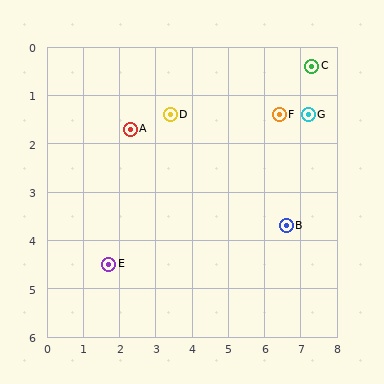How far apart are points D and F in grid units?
Points D and F are about 3.0 grid units apart.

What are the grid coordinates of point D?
Point D is at approximately (3.4, 1.4).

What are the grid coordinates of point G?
Point G is at approximately (7.2, 1.4).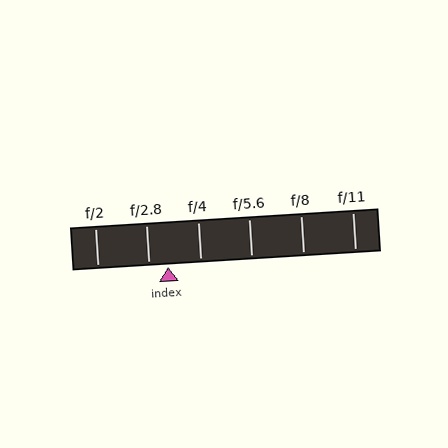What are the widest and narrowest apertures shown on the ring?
The widest aperture shown is f/2 and the narrowest is f/11.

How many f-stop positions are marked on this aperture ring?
There are 6 f-stop positions marked.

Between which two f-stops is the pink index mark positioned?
The index mark is between f/2.8 and f/4.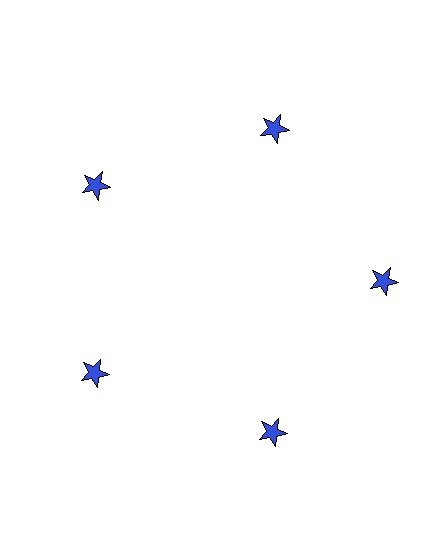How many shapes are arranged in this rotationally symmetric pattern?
There are 5 shapes, arranged in 5 groups of 1.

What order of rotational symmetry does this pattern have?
This pattern has 5-fold rotational symmetry.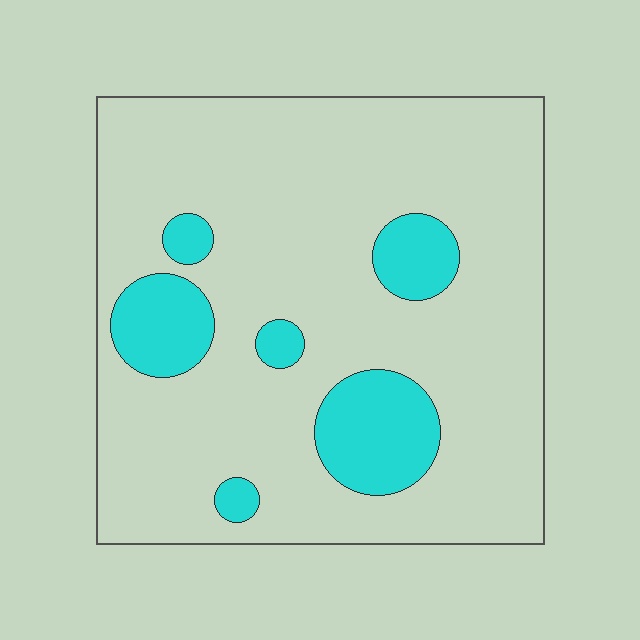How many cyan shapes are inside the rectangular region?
6.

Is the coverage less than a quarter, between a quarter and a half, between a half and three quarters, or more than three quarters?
Less than a quarter.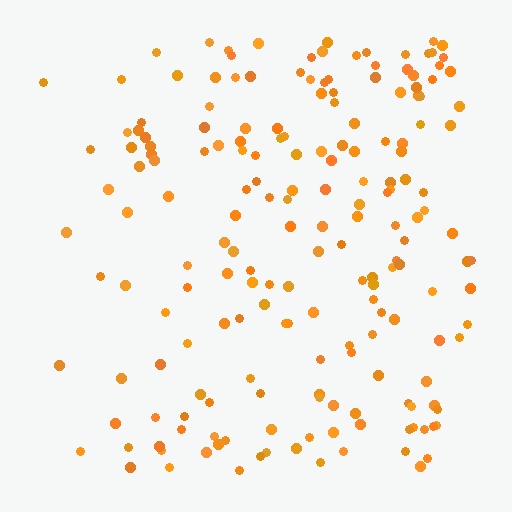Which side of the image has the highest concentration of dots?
The right.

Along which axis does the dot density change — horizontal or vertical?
Horizontal.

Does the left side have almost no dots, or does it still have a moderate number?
Still a moderate number, just noticeably fewer than the right.